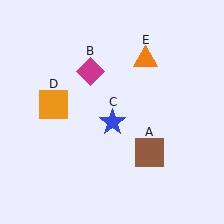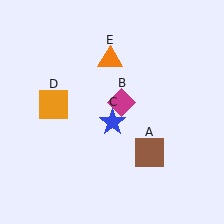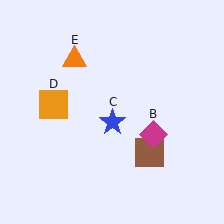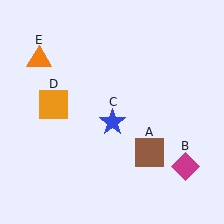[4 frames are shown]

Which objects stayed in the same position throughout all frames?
Brown square (object A) and blue star (object C) and orange square (object D) remained stationary.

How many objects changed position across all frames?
2 objects changed position: magenta diamond (object B), orange triangle (object E).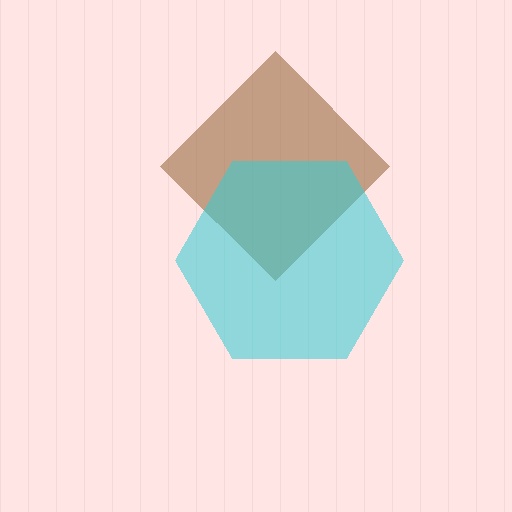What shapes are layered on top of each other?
The layered shapes are: a brown diamond, a cyan hexagon.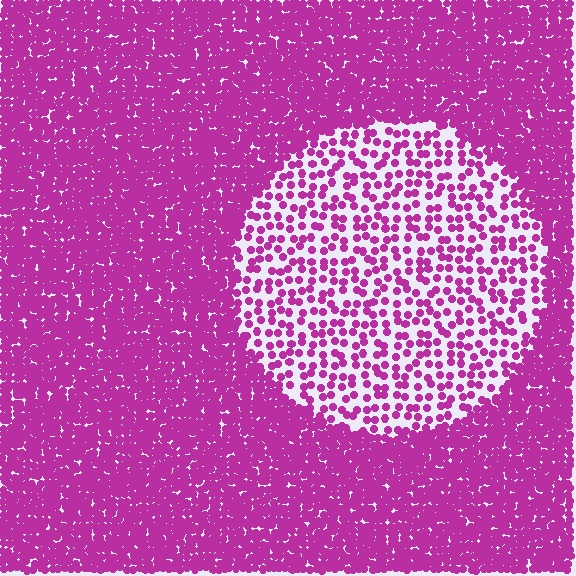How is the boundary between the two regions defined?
The boundary is defined by a change in element density (approximately 3.0x ratio). All elements are the same color, size, and shape.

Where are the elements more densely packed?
The elements are more densely packed outside the circle boundary.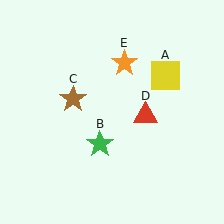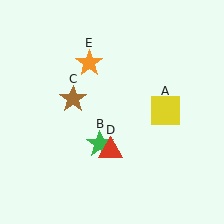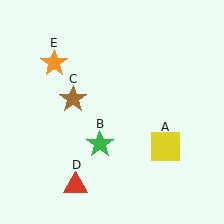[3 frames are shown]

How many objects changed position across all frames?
3 objects changed position: yellow square (object A), red triangle (object D), orange star (object E).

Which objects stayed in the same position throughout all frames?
Green star (object B) and brown star (object C) remained stationary.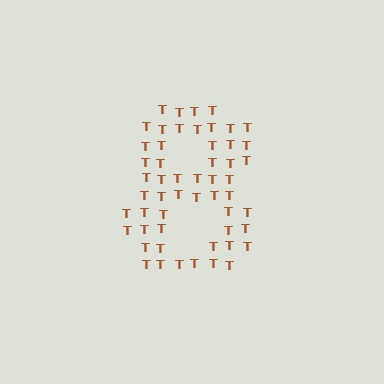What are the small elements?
The small elements are letter T's.